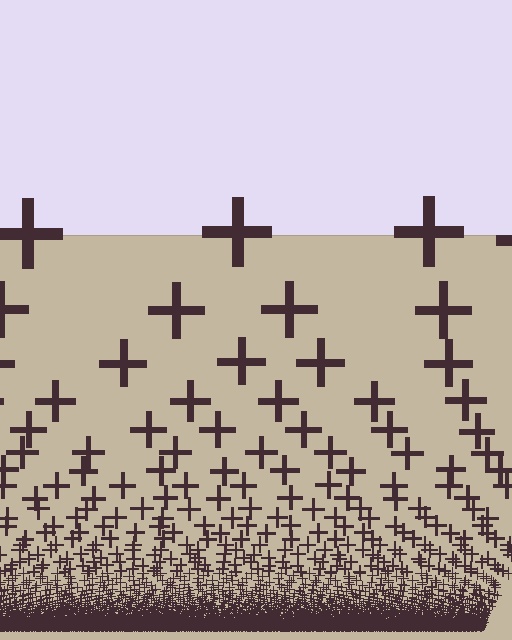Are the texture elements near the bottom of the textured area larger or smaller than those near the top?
Smaller. The gradient is inverted — elements near the bottom are smaller and denser.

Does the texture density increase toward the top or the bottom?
Density increases toward the bottom.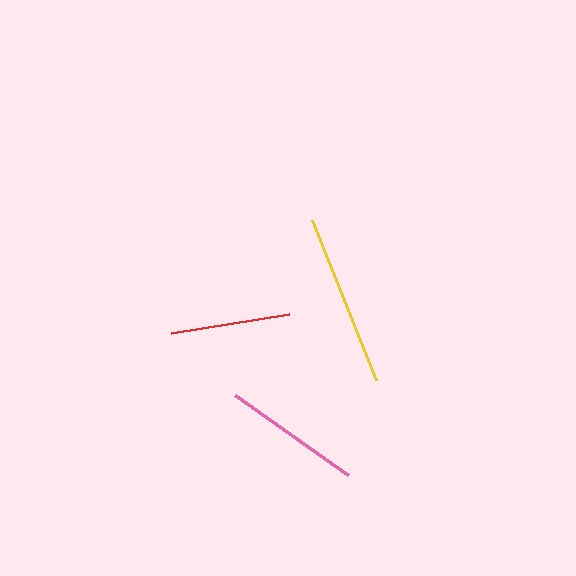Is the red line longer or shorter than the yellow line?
The yellow line is longer than the red line.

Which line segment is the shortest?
The red line is the shortest at approximately 120 pixels.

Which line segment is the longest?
The yellow line is the longest at approximately 172 pixels.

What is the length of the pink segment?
The pink segment is approximately 138 pixels long.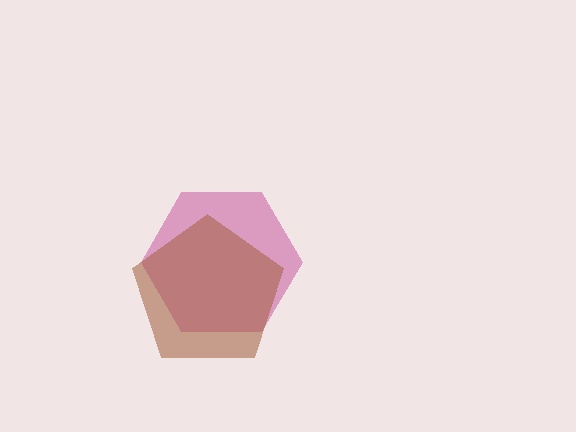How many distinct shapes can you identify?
There are 2 distinct shapes: a magenta hexagon, a brown pentagon.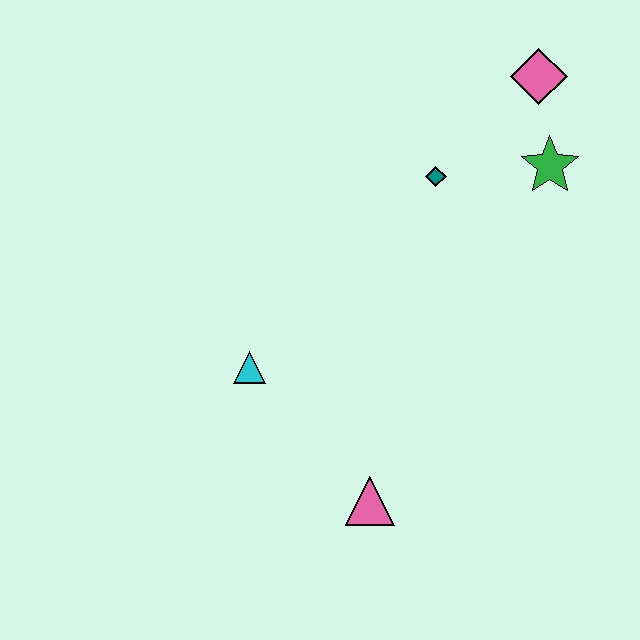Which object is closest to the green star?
The pink diamond is closest to the green star.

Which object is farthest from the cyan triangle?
The pink diamond is farthest from the cyan triangle.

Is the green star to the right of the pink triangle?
Yes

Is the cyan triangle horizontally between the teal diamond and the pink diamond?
No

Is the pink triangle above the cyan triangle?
No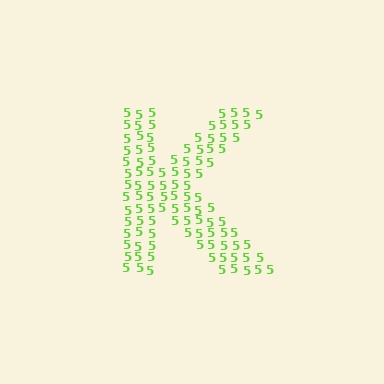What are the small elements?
The small elements are digit 5's.